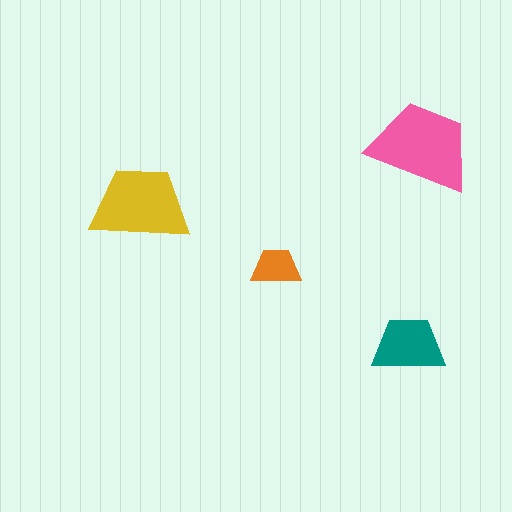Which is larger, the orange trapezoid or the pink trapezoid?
The pink one.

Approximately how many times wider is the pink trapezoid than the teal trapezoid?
About 1.5 times wider.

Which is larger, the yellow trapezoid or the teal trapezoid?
The yellow one.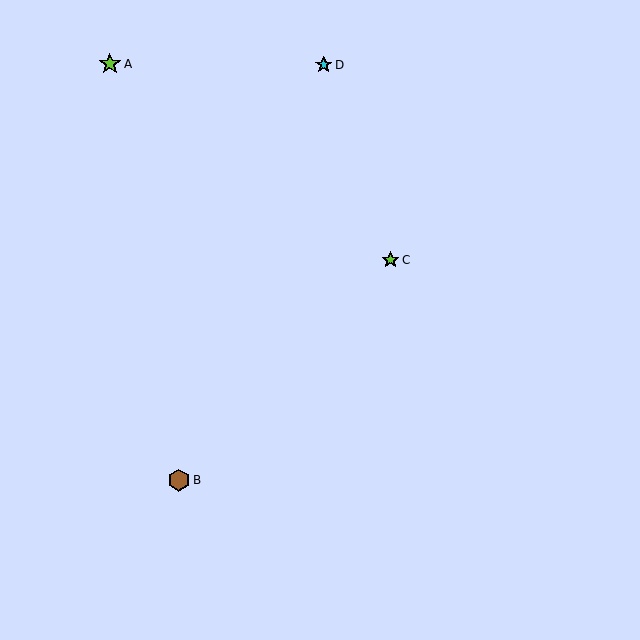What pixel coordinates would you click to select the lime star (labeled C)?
Click at (390, 260) to select the lime star C.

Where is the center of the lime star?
The center of the lime star is at (390, 260).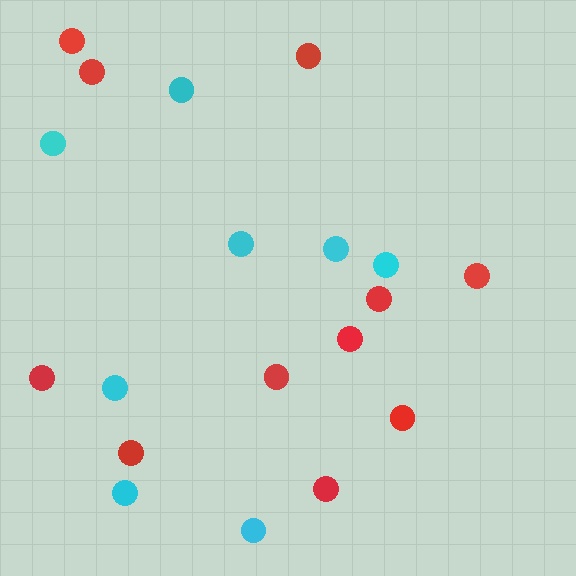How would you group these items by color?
There are 2 groups: one group of cyan circles (8) and one group of red circles (11).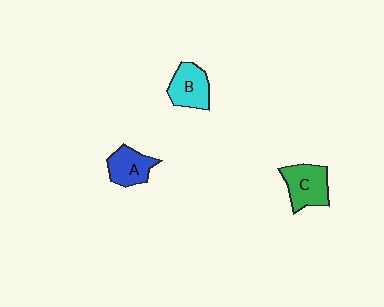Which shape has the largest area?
Shape C (green).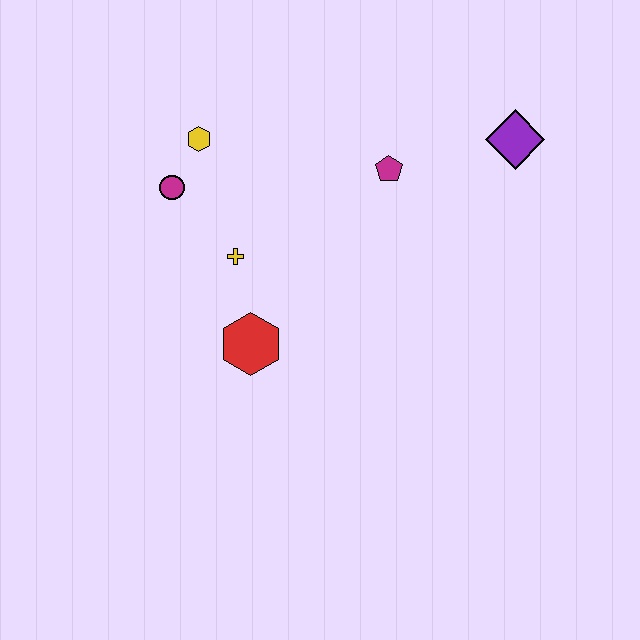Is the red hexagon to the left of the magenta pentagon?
Yes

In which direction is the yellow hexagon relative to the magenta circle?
The yellow hexagon is above the magenta circle.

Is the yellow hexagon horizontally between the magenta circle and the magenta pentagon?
Yes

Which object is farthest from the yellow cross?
The purple diamond is farthest from the yellow cross.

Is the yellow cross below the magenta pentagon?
Yes